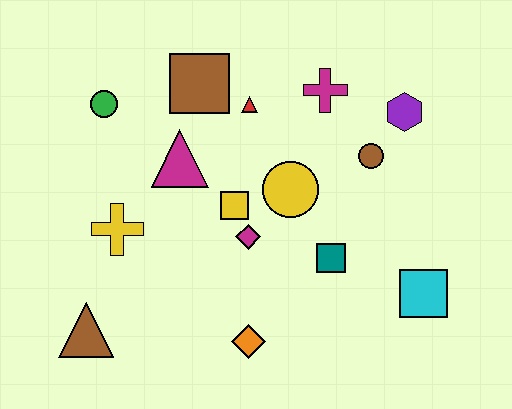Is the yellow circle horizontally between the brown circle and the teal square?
No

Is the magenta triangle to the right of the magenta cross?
No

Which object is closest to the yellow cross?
The magenta triangle is closest to the yellow cross.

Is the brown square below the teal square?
No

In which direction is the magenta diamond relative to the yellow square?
The magenta diamond is below the yellow square.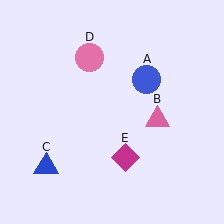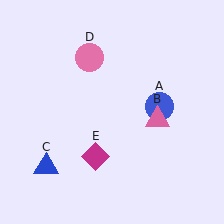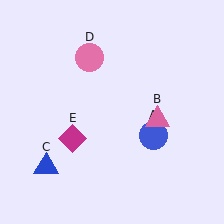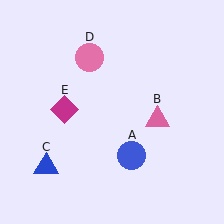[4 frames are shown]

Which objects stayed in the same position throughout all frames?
Pink triangle (object B) and blue triangle (object C) and pink circle (object D) remained stationary.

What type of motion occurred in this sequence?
The blue circle (object A), magenta diamond (object E) rotated clockwise around the center of the scene.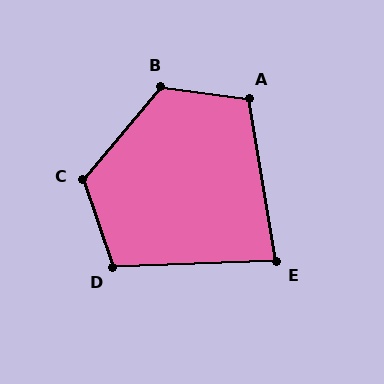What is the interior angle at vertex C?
Approximately 122 degrees (obtuse).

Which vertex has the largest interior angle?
B, at approximately 122 degrees.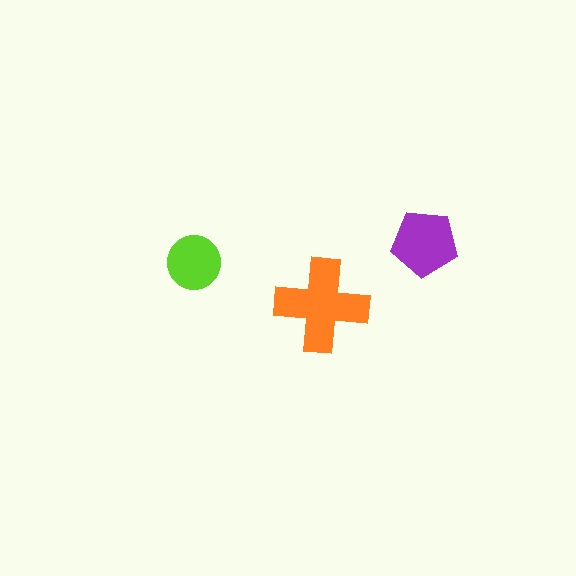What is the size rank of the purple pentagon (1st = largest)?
2nd.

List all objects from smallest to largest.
The lime circle, the purple pentagon, the orange cross.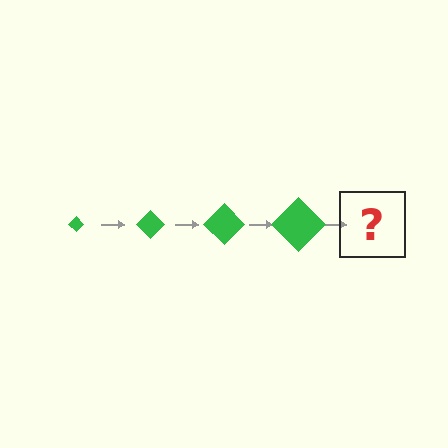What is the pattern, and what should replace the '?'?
The pattern is that the diamond gets progressively larger each step. The '?' should be a green diamond, larger than the previous one.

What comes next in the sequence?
The next element should be a green diamond, larger than the previous one.